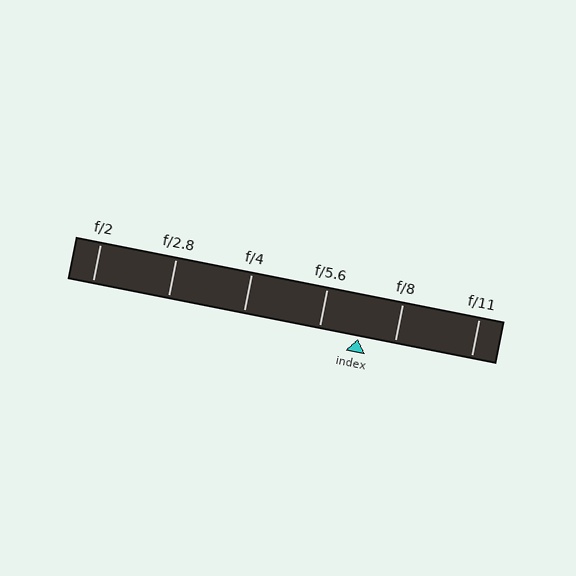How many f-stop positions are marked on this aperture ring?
There are 6 f-stop positions marked.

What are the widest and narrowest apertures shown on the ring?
The widest aperture shown is f/2 and the narrowest is f/11.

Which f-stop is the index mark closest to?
The index mark is closest to f/8.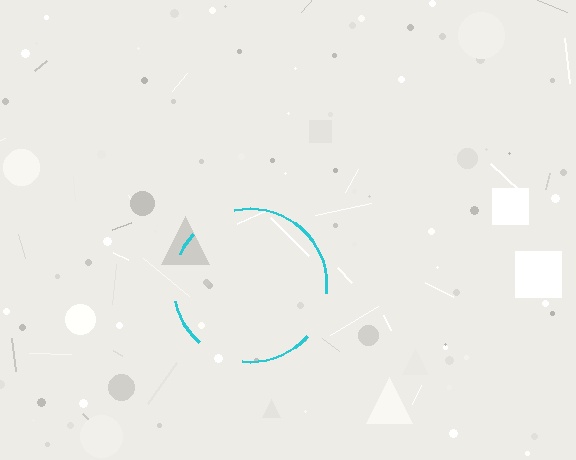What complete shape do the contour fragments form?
The contour fragments form a circle.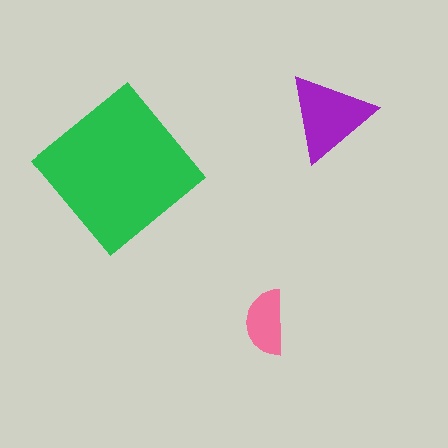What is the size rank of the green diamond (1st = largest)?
1st.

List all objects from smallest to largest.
The pink semicircle, the purple triangle, the green diamond.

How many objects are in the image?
There are 3 objects in the image.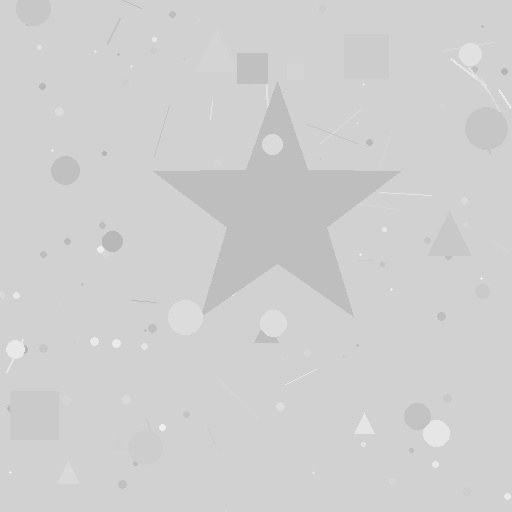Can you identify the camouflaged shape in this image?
The camouflaged shape is a star.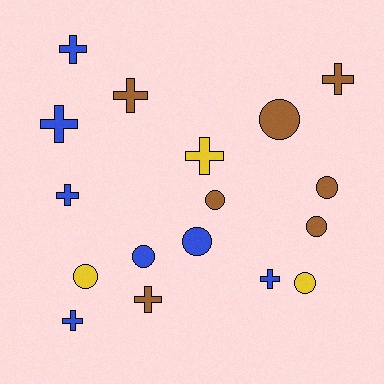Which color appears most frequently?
Blue, with 7 objects.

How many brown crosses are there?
There are 3 brown crosses.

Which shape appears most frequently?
Cross, with 9 objects.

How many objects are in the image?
There are 17 objects.